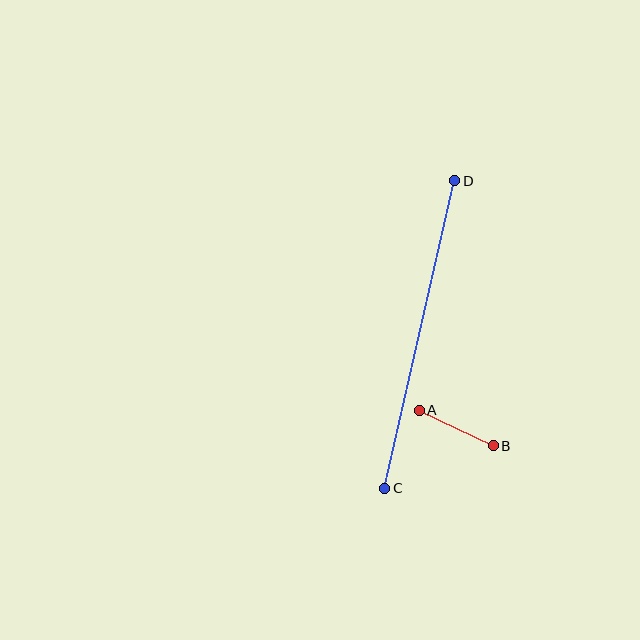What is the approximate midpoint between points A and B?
The midpoint is at approximately (456, 428) pixels.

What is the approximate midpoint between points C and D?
The midpoint is at approximately (420, 334) pixels.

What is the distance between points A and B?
The distance is approximately 82 pixels.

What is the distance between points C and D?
The distance is approximately 315 pixels.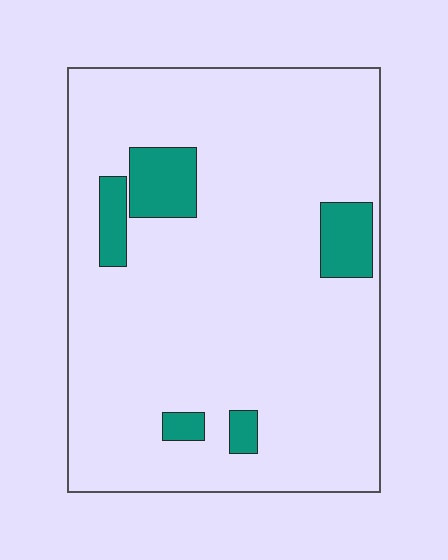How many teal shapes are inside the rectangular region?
5.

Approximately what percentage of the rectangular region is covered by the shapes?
Approximately 10%.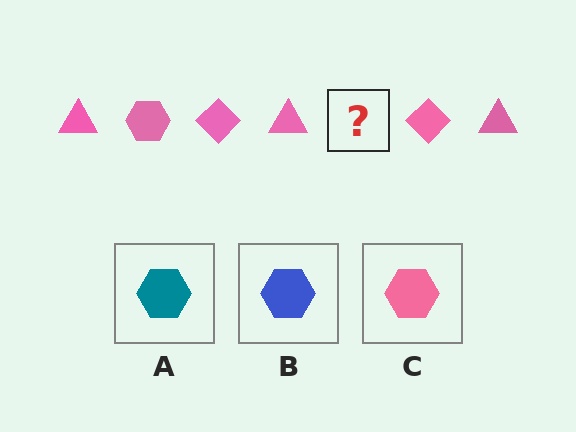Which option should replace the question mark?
Option C.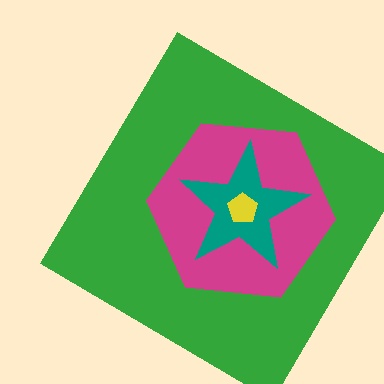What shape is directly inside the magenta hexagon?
The teal star.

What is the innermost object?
The yellow pentagon.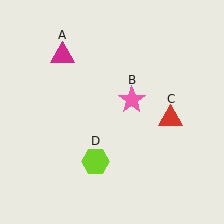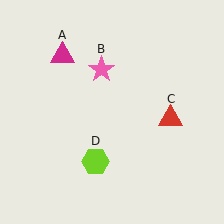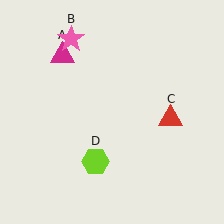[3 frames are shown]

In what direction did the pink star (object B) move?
The pink star (object B) moved up and to the left.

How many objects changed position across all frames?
1 object changed position: pink star (object B).